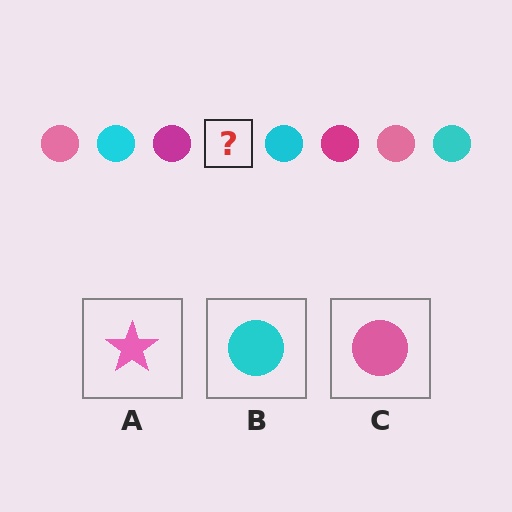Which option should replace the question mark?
Option C.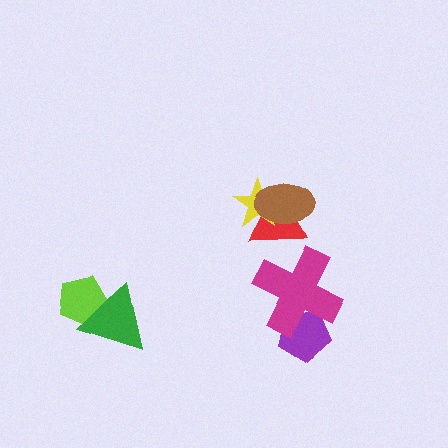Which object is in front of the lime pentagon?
The green triangle is in front of the lime pentagon.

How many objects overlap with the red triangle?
2 objects overlap with the red triangle.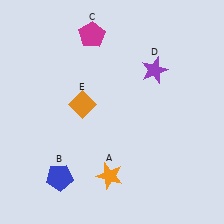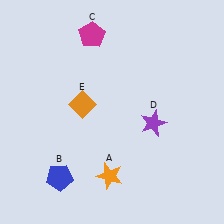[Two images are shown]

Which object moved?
The purple star (D) moved down.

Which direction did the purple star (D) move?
The purple star (D) moved down.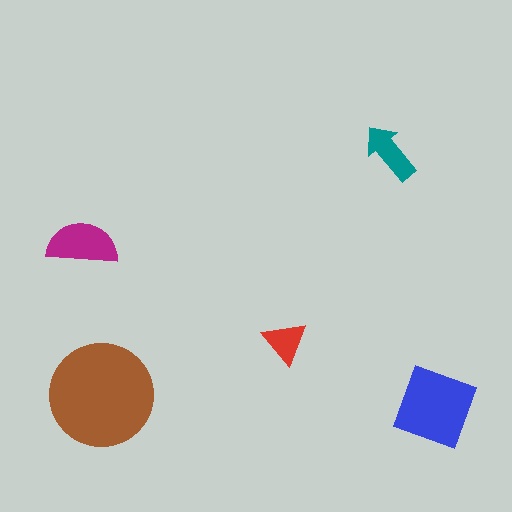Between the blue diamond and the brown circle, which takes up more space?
The brown circle.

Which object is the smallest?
The red triangle.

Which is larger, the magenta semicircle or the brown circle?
The brown circle.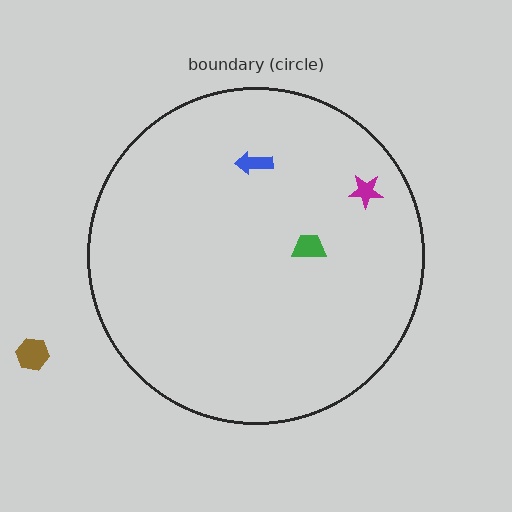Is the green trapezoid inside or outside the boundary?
Inside.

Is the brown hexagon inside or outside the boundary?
Outside.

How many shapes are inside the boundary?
3 inside, 1 outside.